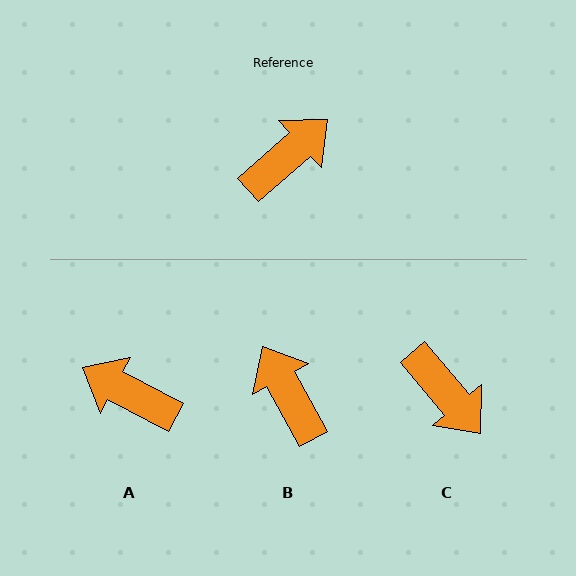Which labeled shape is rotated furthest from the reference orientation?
A, about 110 degrees away.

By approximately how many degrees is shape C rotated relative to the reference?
Approximately 91 degrees clockwise.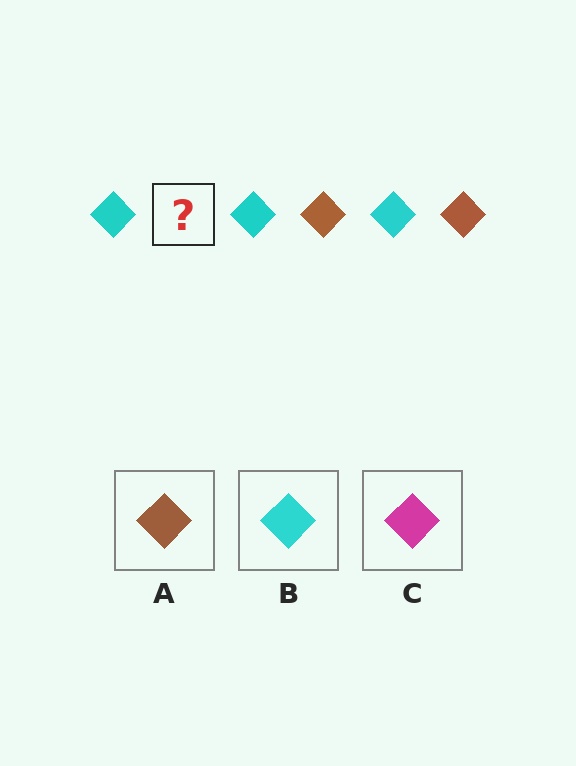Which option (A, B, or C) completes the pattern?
A.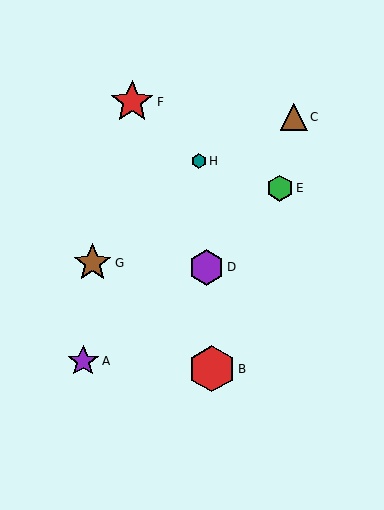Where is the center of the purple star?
The center of the purple star is at (83, 361).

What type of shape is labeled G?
Shape G is a brown star.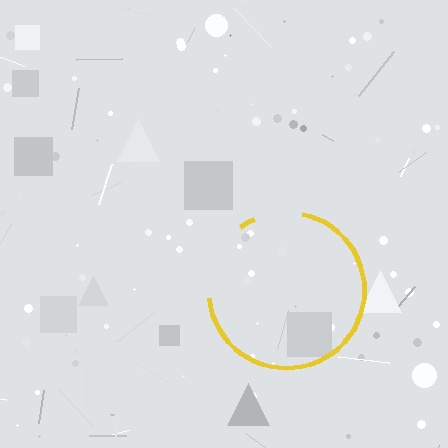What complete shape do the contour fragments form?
The contour fragments form a circle.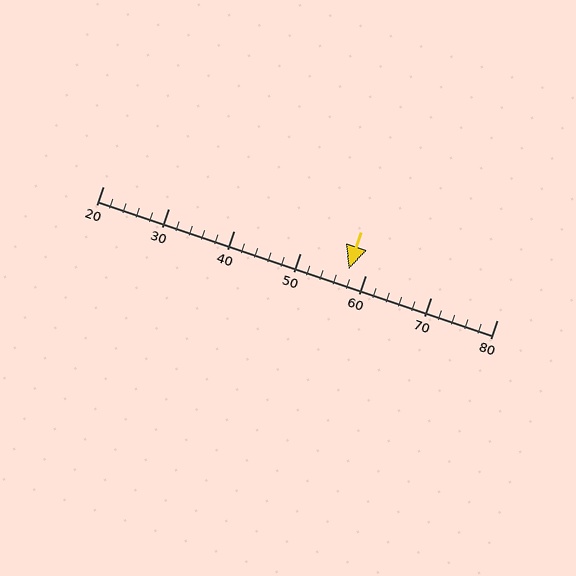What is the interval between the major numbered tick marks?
The major tick marks are spaced 10 units apart.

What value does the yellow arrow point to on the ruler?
The yellow arrow points to approximately 57.